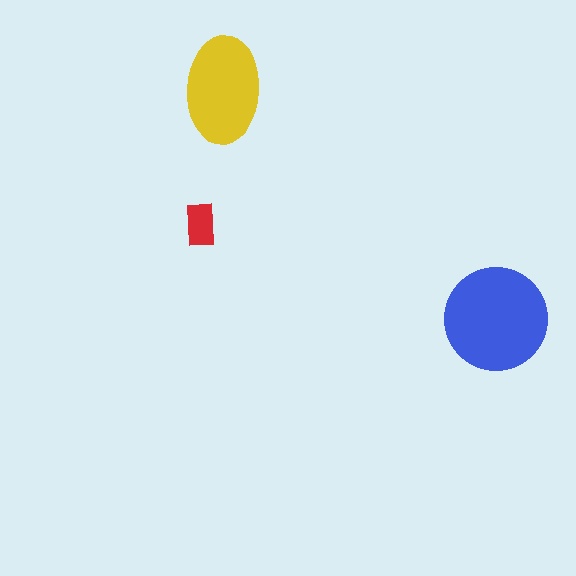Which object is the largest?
The blue circle.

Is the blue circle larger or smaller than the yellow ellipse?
Larger.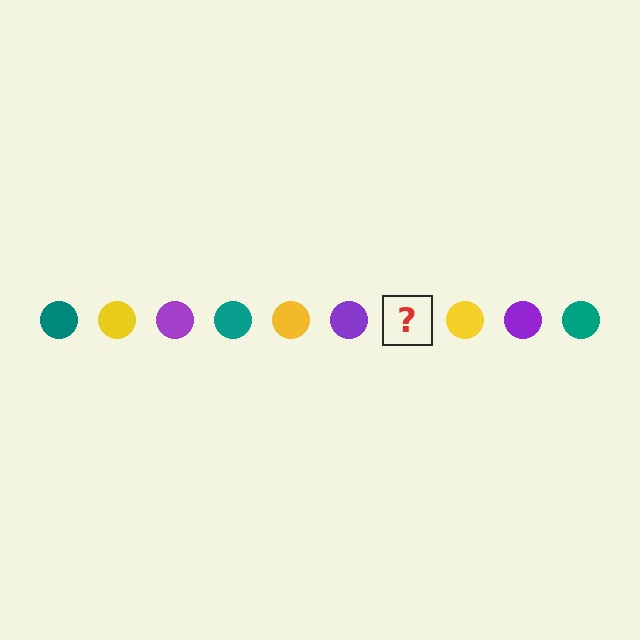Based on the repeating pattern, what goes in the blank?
The blank should be a teal circle.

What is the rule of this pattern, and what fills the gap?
The rule is that the pattern cycles through teal, yellow, purple circles. The gap should be filled with a teal circle.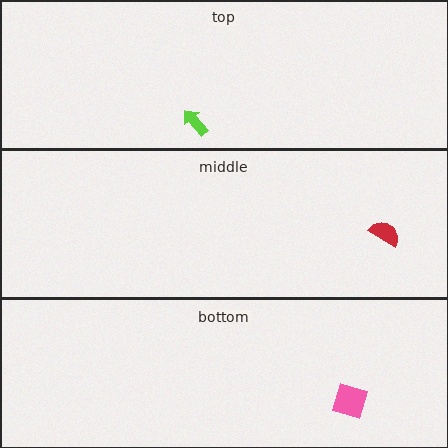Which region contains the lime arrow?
The top region.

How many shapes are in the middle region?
1.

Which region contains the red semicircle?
The middle region.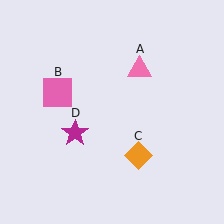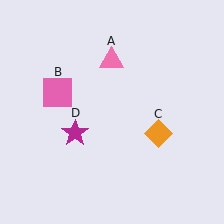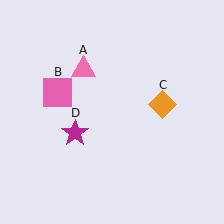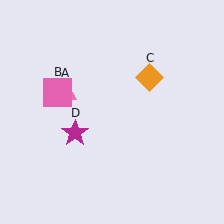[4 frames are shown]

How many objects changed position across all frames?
2 objects changed position: pink triangle (object A), orange diamond (object C).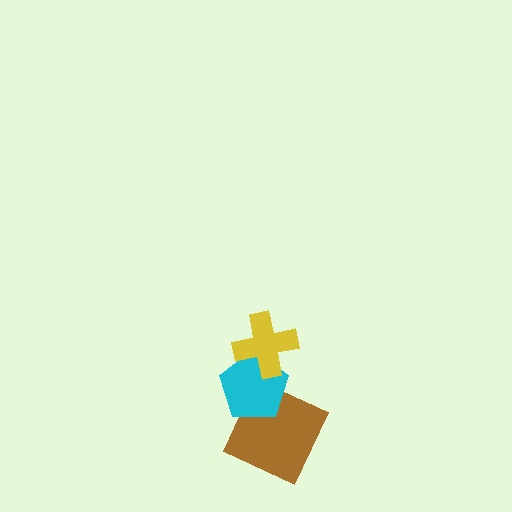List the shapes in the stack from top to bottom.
From top to bottom: the yellow cross, the cyan pentagon, the brown square.